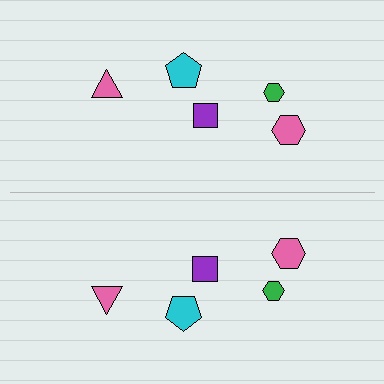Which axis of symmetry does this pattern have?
The pattern has a horizontal axis of symmetry running through the center of the image.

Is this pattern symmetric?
Yes, this pattern has bilateral (reflection) symmetry.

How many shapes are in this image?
There are 10 shapes in this image.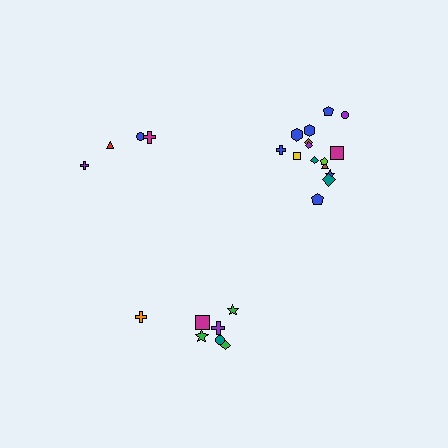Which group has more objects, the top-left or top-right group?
The top-right group.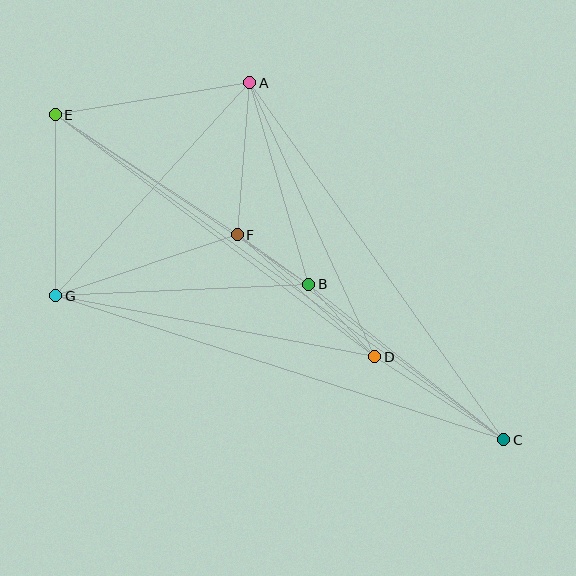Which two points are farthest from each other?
Points C and E are farthest from each other.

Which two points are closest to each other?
Points B and F are closest to each other.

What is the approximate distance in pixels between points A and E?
The distance between A and E is approximately 197 pixels.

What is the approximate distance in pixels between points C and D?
The distance between C and D is approximately 153 pixels.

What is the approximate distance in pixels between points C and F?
The distance between C and F is approximately 336 pixels.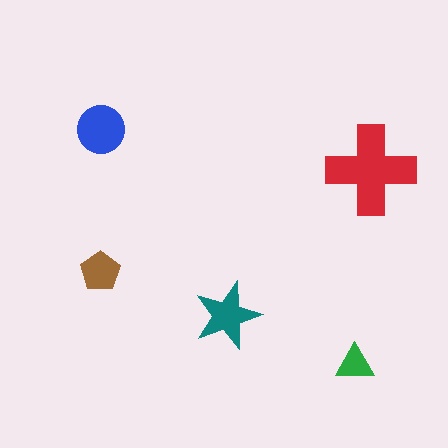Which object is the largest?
The red cross.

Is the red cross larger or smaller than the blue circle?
Larger.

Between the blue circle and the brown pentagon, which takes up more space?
The blue circle.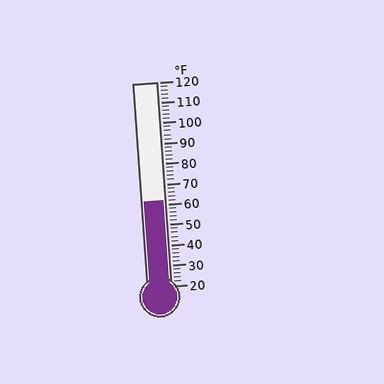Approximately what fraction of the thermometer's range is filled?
The thermometer is filled to approximately 40% of its range.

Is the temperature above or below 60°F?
The temperature is above 60°F.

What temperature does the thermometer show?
The thermometer shows approximately 62°F.